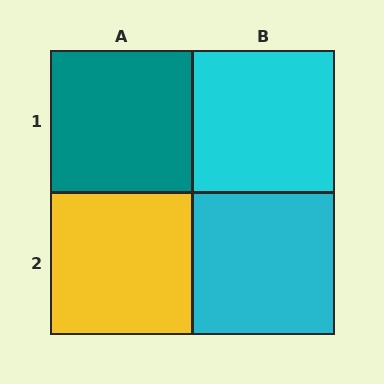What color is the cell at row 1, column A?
Teal.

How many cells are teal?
1 cell is teal.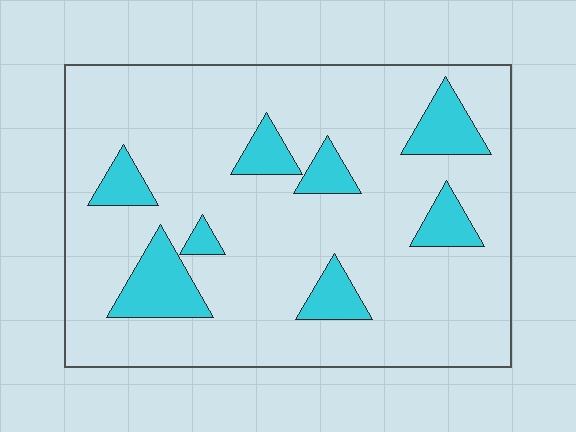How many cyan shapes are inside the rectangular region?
8.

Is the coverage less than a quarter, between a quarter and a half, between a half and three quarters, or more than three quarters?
Less than a quarter.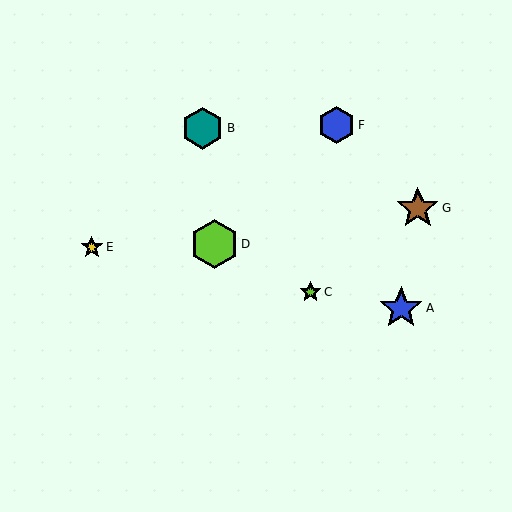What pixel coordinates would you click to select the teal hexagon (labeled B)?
Click at (203, 128) to select the teal hexagon B.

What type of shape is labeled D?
Shape D is a lime hexagon.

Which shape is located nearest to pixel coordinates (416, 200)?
The brown star (labeled G) at (418, 208) is nearest to that location.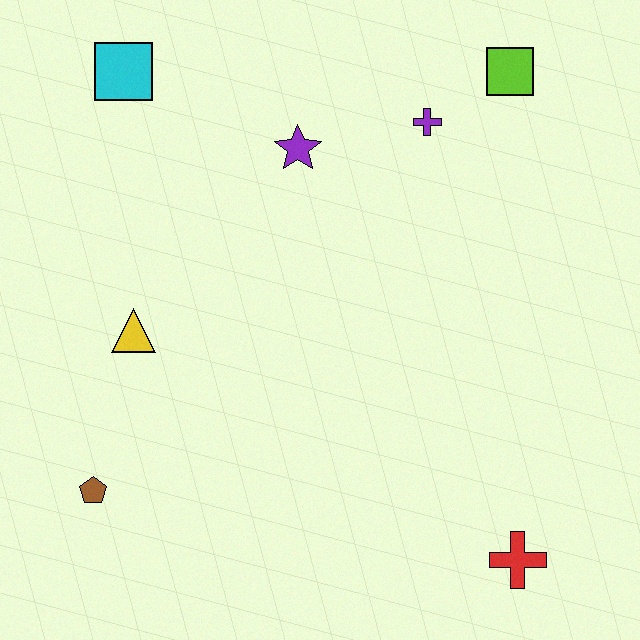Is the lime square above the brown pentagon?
Yes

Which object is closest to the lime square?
The purple cross is closest to the lime square.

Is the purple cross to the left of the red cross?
Yes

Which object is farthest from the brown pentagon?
The lime square is farthest from the brown pentagon.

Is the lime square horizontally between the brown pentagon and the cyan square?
No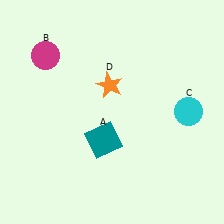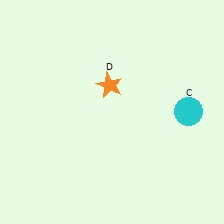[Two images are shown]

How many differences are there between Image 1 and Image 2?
There are 2 differences between the two images.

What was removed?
The teal square (A), the magenta circle (B) were removed in Image 2.